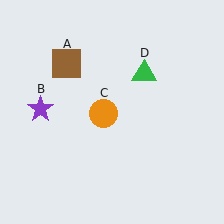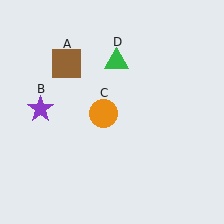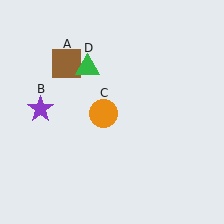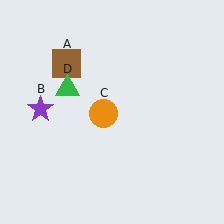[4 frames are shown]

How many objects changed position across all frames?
1 object changed position: green triangle (object D).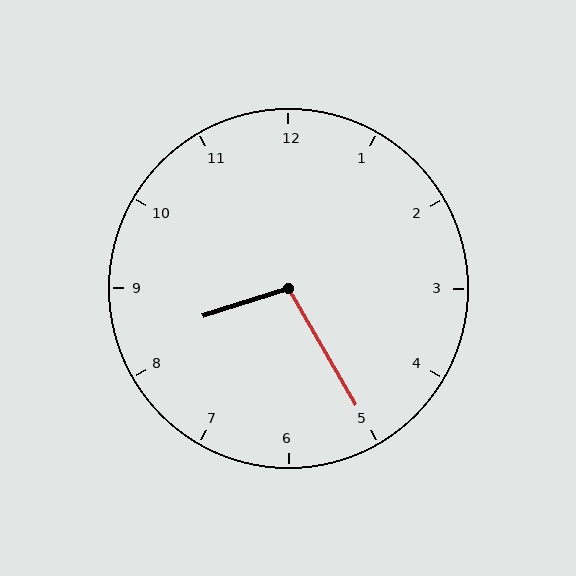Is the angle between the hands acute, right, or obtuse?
It is obtuse.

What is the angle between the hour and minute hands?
Approximately 102 degrees.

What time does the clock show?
8:25.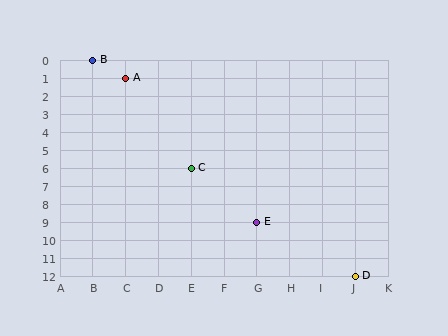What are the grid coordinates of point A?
Point A is at grid coordinates (C, 1).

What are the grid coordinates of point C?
Point C is at grid coordinates (E, 6).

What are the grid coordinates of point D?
Point D is at grid coordinates (J, 12).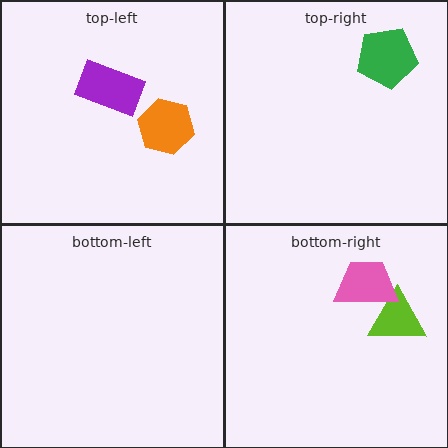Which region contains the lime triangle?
The bottom-right region.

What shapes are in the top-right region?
The green pentagon.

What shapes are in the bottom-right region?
The lime triangle, the pink trapezoid.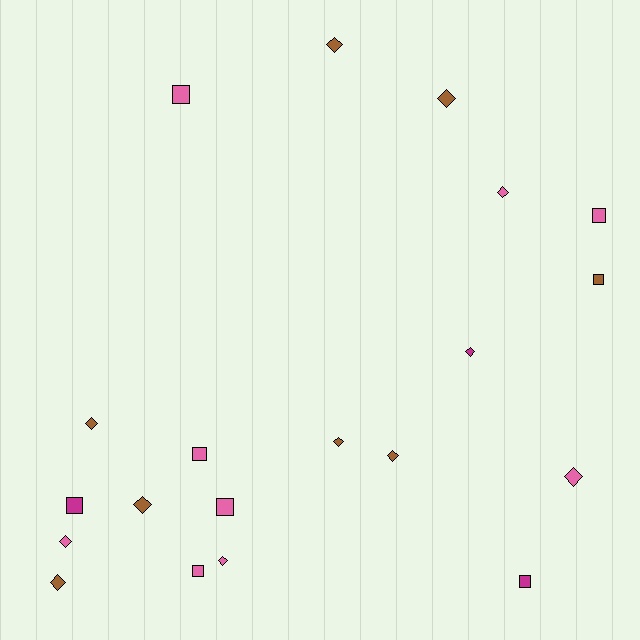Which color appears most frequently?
Pink, with 9 objects.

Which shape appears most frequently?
Diamond, with 12 objects.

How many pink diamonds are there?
There are 4 pink diamonds.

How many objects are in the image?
There are 20 objects.